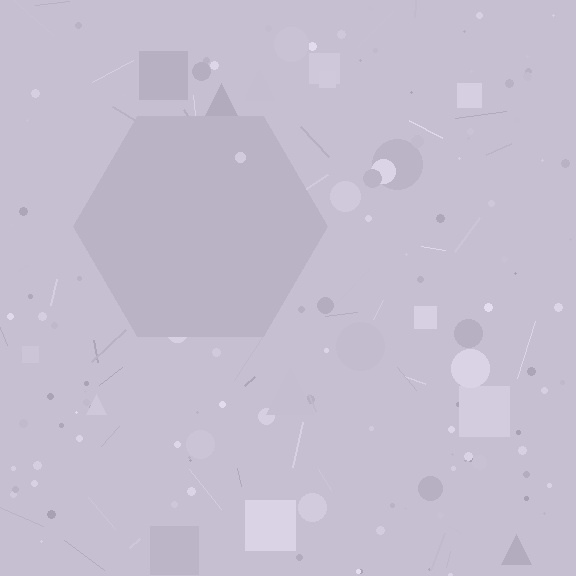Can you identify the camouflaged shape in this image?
The camouflaged shape is a hexagon.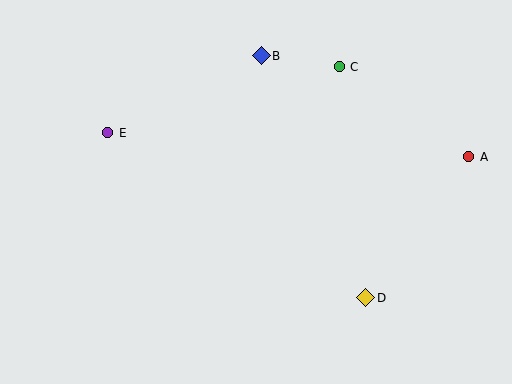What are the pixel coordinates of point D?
Point D is at (366, 298).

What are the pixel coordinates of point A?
Point A is at (469, 157).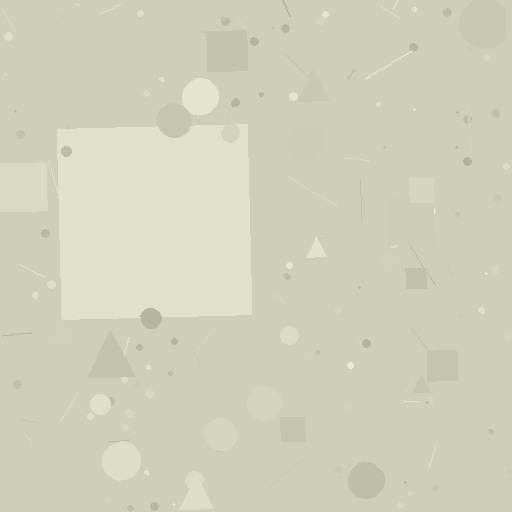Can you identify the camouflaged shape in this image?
The camouflaged shape is a square.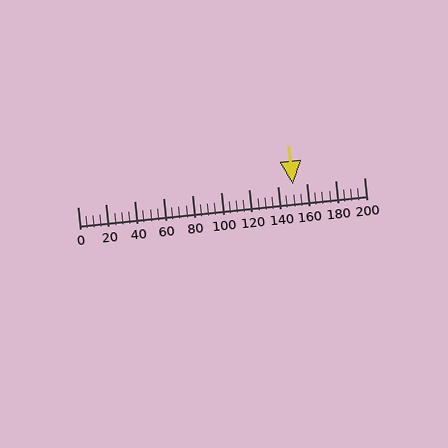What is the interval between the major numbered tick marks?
The major tick marks are spaced 20 units apart.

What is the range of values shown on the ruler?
The ruler shows values from 0 to 200.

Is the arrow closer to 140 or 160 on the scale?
The arrow is closer to 160.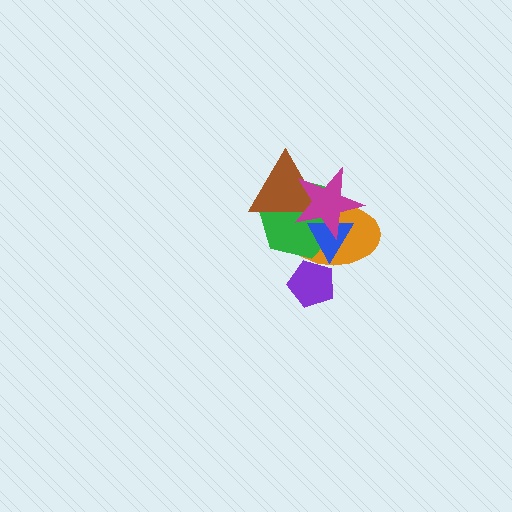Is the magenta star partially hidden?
No, no other shape covers it.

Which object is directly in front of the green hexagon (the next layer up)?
The brown triangle is directly in front of the green hexagon.